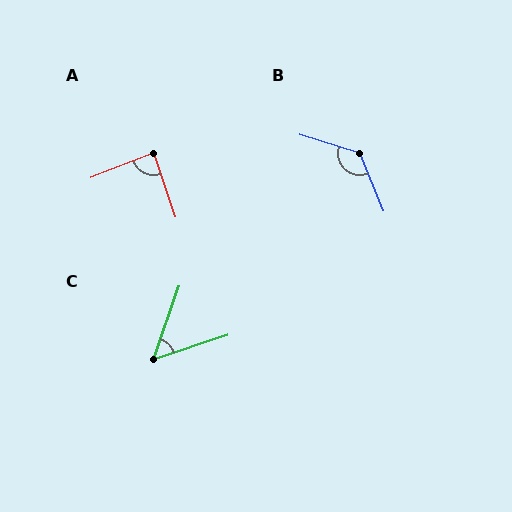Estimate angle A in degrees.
Approximately 87 degrees.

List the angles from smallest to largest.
C (53°), A (87°), B (129°).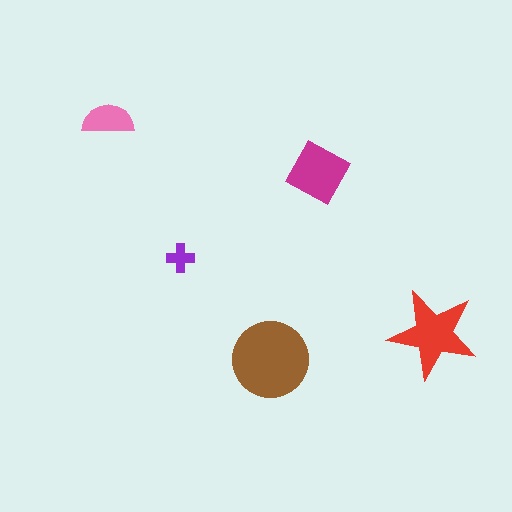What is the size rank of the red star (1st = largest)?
2nd.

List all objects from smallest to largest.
The purple cross, the pink semicircle, the magenta diamond, the red star, the brown circle.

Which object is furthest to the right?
The red star is rightmost.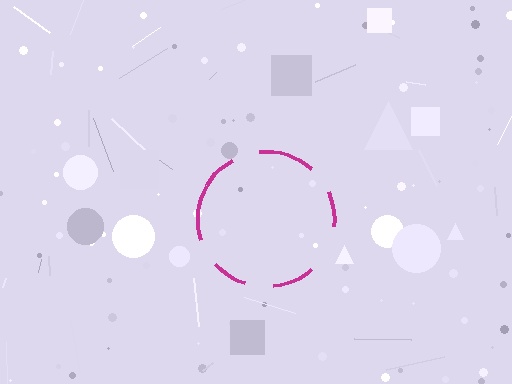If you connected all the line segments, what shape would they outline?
They would outline a circle.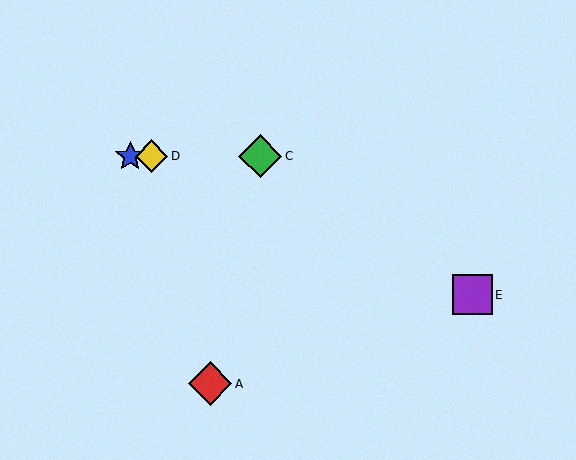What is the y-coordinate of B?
Object B is at y≈156.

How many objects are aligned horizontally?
3 objects (B, C, D) are aligned horizontally.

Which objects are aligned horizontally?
Objects B, C, D are aligned horizontally.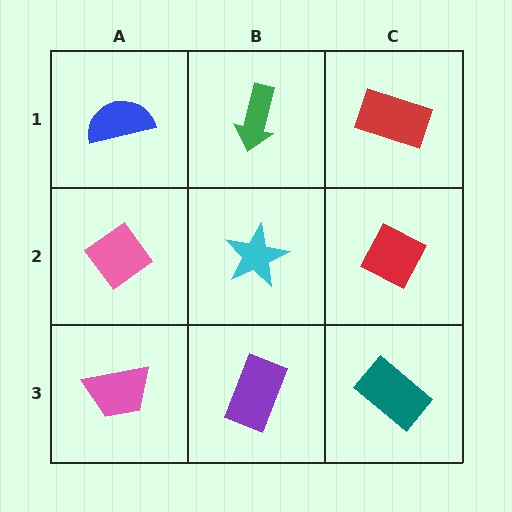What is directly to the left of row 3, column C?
A purple rectangle.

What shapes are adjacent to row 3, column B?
A cyan star (row 2, column B), a pink trapezoid (row 3, column A), a teal rectangle (row 3, column C).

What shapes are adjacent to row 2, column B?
A green arrow (row 1, column B), a purple rectangle (row 3, column B), a pink diamond (row 2, column A), a red diamond (row 2, column C).